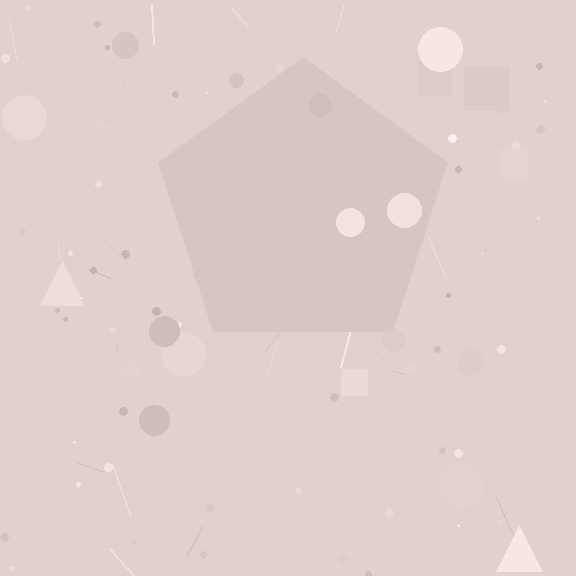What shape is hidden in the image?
A pentagon is hidden in the image.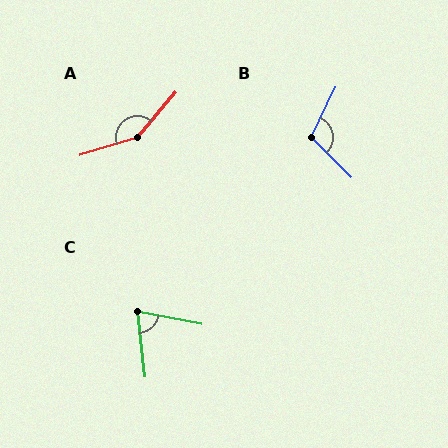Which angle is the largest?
A, at approximately 147 degrees.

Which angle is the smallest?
C, at approximately 72 degrees.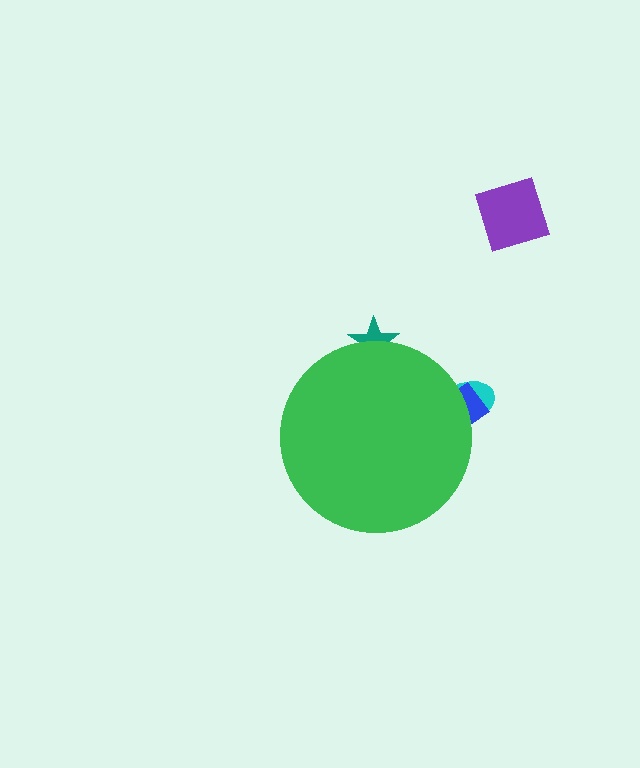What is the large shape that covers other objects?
A green circle.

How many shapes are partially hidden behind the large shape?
3 shapes are partially hidden.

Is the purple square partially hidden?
No, the purple square is fully visible.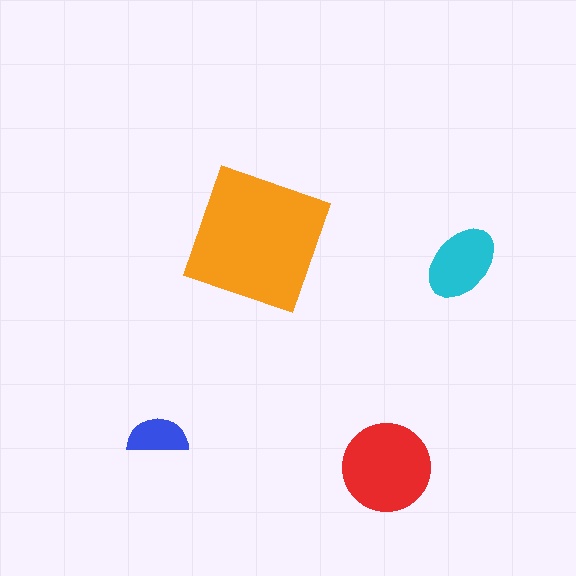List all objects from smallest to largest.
The blue semicircle, the cyan ellipse, the red circle, the orange square.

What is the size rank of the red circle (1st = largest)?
2nd.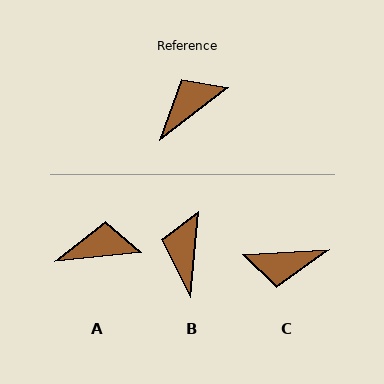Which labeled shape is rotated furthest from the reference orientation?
C, about 146 degrees away.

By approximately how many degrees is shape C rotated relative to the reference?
Approximately 146 degrees counter-clockwise.